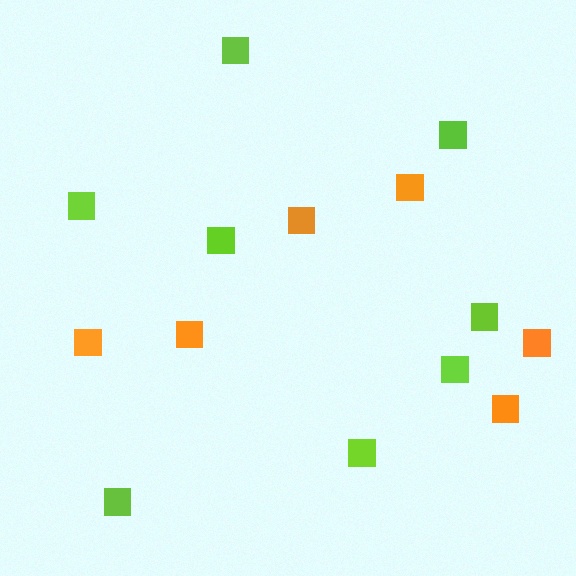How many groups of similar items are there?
There are 2 groups: one group of orange squares (6) and one group of lime squares (8).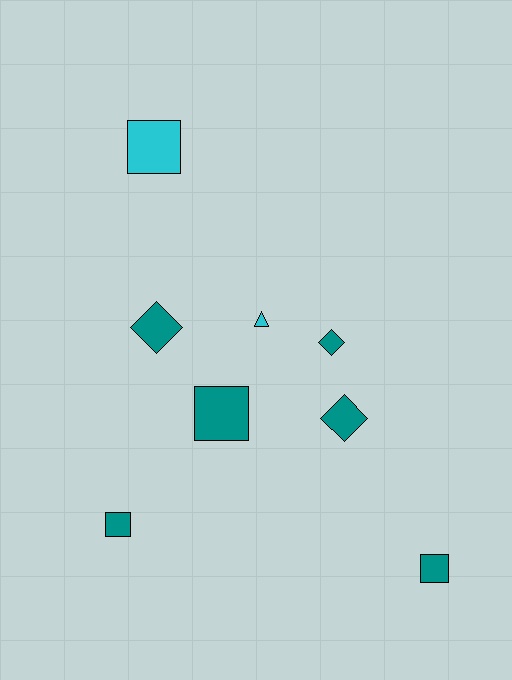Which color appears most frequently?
Teal, with 6 objects.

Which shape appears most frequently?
Square, with 4 objects.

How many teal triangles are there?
There are no teal triangles.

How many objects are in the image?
There are 8 objects.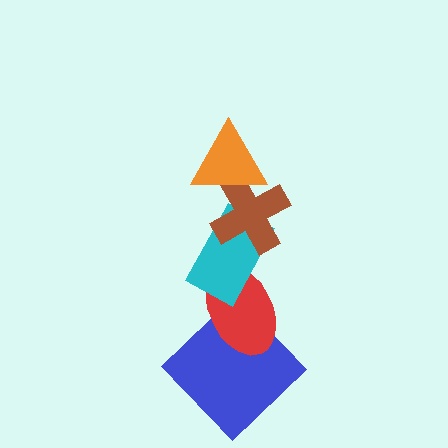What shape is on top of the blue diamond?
The red ellipse is on top of the blue diamond.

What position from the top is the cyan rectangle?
The cyan rectangle is 3rd from the top.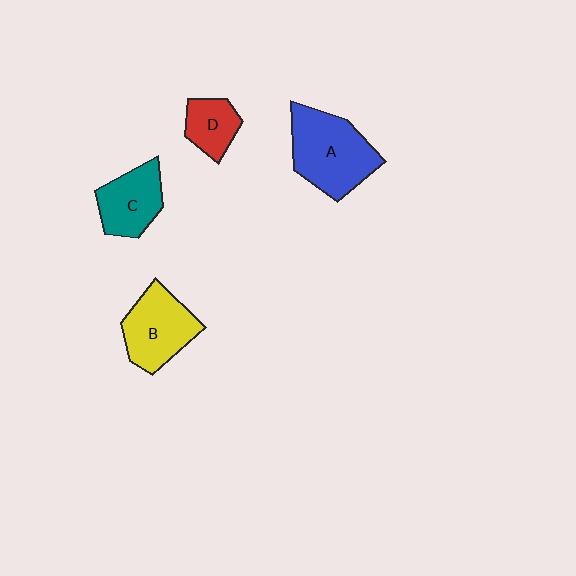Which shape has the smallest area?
Shape D (red).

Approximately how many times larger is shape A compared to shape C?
Approximately 1.5 times.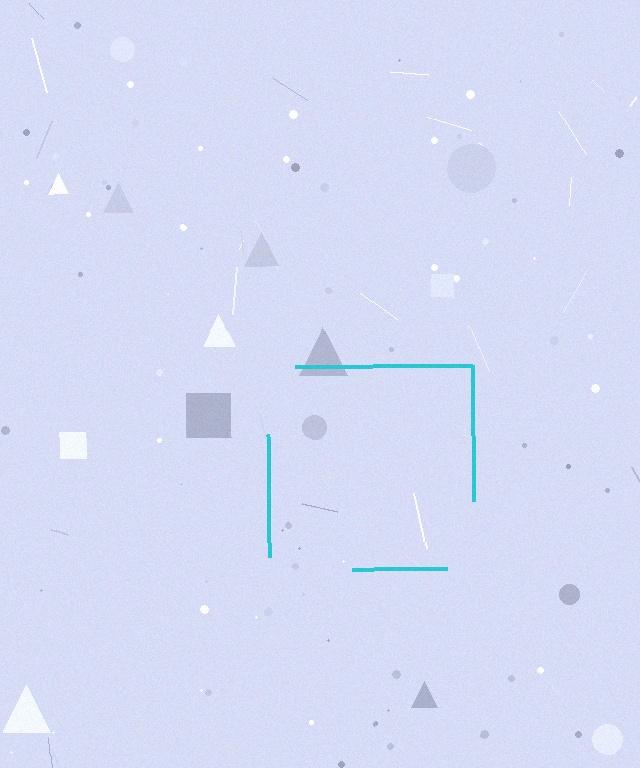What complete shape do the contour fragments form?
The contour fragments form a square.